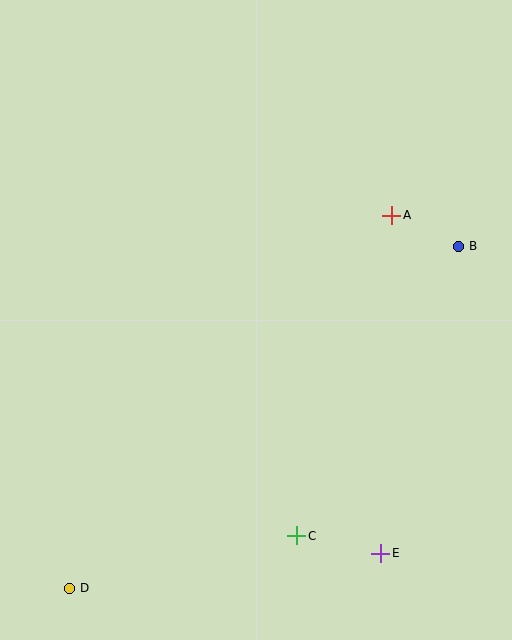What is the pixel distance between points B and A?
The distance between B and A is 74 pixels.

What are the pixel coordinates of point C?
Point C is at (297, 536).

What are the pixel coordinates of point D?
Point D is at (69, 588).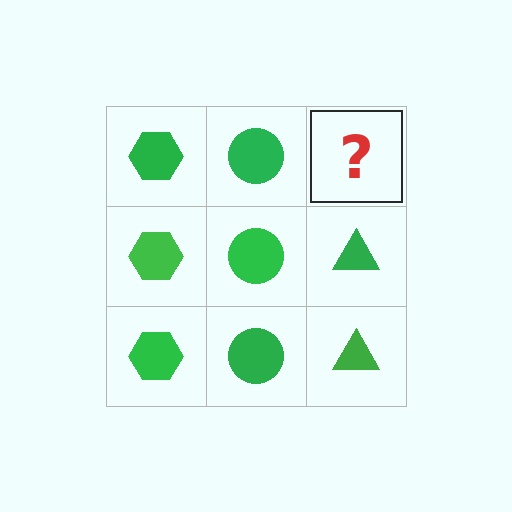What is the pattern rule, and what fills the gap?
The rule is that each column has a consistent shape. The gap should be filled with a green triangle.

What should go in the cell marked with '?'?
The missing cell should contain a green triangle.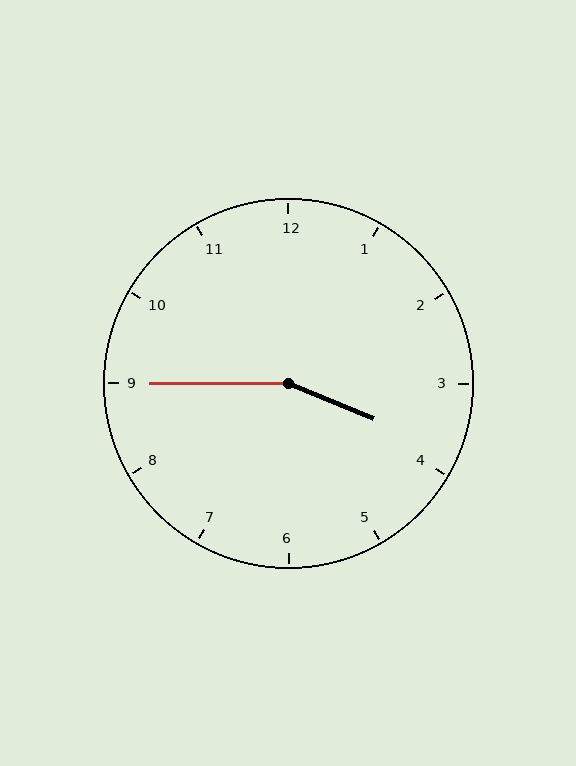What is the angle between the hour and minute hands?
Approximately 158 degrees.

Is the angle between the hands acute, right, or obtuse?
It is obtuse.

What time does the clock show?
3:45.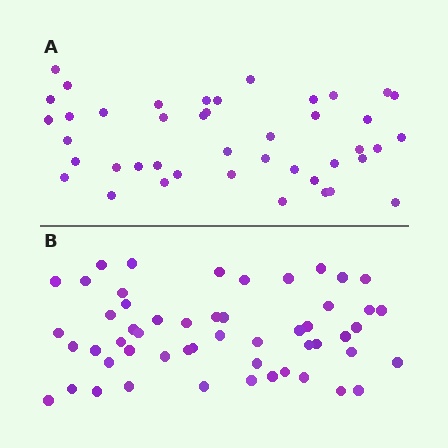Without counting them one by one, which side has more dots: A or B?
Region B (the bottom region) has more dots.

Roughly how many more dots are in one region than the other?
Region B has roughly 10 or so more dots than region A.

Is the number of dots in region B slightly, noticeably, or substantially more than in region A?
Region B has only slightly more — the two regions are fairly close. The ratio is roughly 1.2 to 1.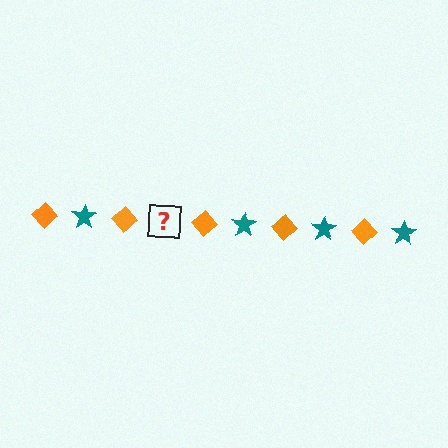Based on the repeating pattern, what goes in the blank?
The blank should be a teal star.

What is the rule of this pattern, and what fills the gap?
The rule is that the pattern alternates between orange diamond and teal star. The gap should be filled with a teal star.